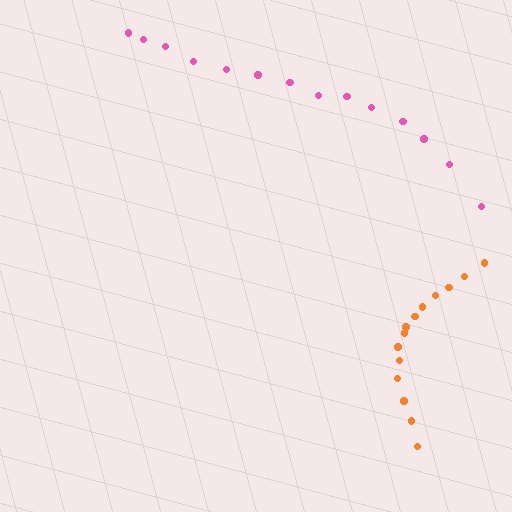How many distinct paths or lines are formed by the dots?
There are 2 distinct paths.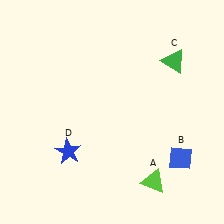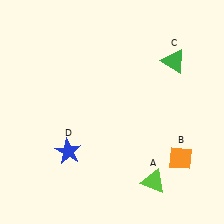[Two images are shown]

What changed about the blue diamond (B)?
In Image 1, B is blue. In Image 2, it changed to orange.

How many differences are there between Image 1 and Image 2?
There is 1 difference between the two images.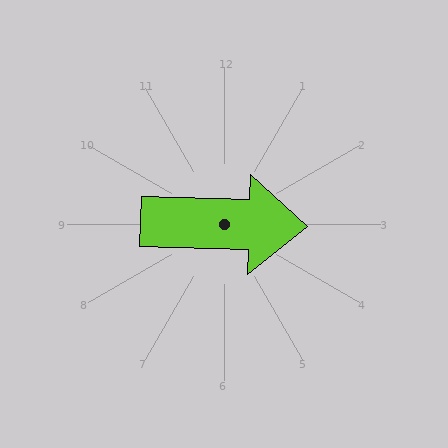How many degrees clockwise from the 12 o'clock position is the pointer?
Approximately 92 degrees.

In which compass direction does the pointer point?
East.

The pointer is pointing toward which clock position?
Roughly 3 o'clock.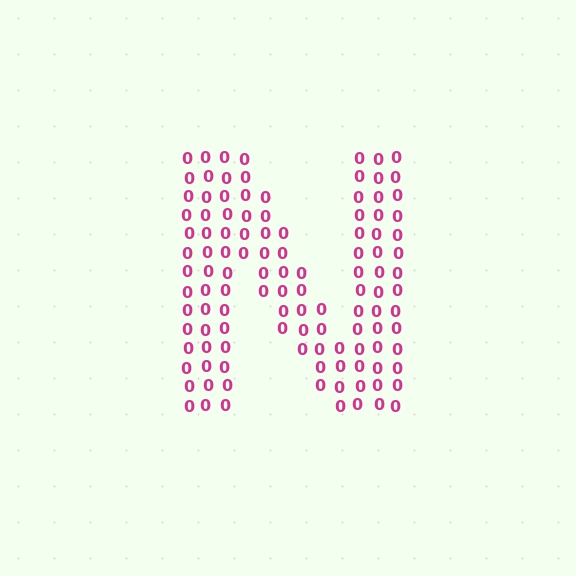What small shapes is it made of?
It is made of small digit 0's.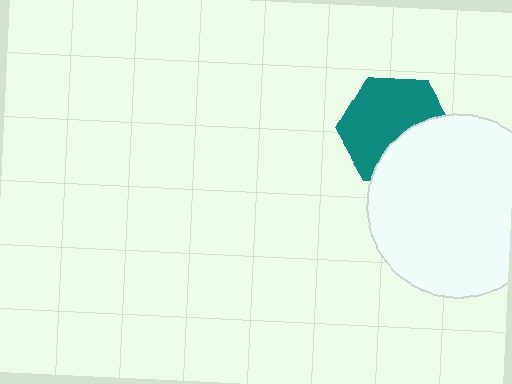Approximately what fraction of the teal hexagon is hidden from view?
Roughly 36% of the teal hexagon is hidden behind the white circle.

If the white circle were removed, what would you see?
You would see the complete teal hexagon.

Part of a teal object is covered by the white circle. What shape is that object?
It is a hexagon.